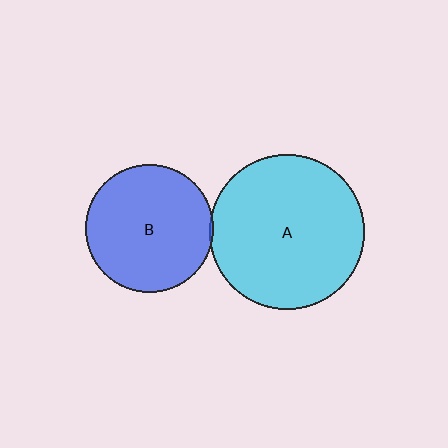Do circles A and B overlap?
Yes.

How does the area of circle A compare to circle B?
Approximately 1.5 times.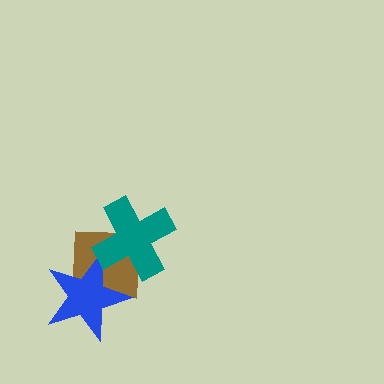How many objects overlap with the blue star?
2 objects overlap with the blue star.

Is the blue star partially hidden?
Yes, it is partially covered by another shape.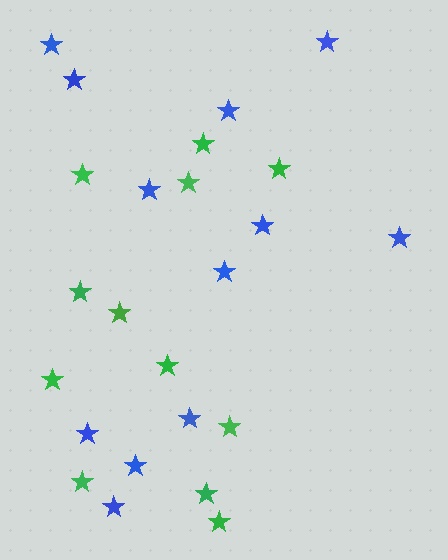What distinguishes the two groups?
There are 2 groups: one group of blue stars (12) and one group of green stars (12).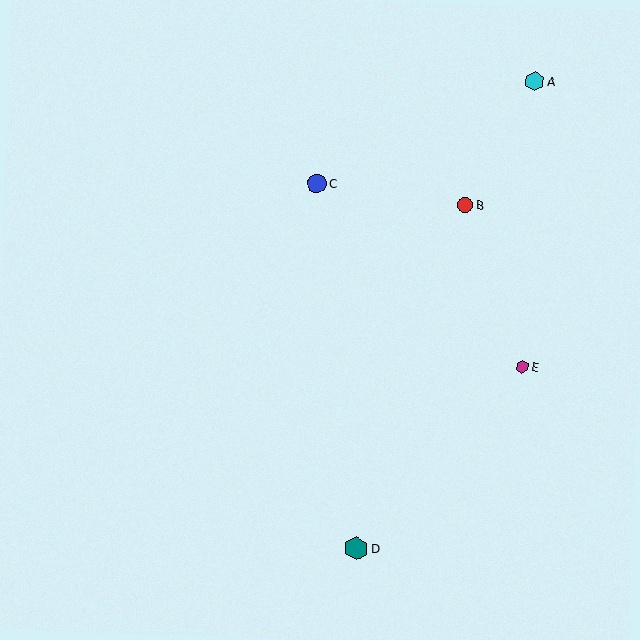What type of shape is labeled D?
Shape D is a teal hexagon.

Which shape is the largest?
The teal hexagon (labeled D) is the largest.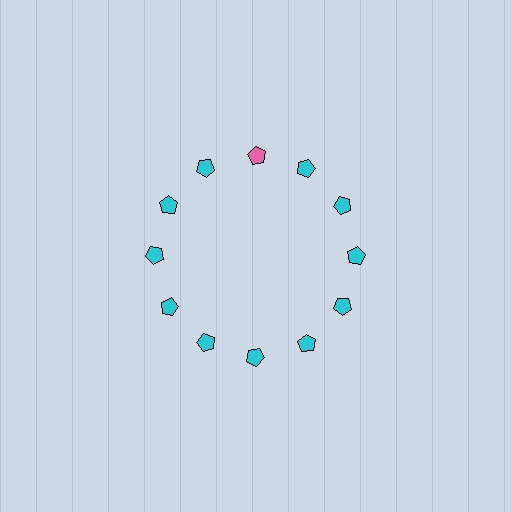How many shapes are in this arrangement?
There are 12 shapes arranged in a ring pattern.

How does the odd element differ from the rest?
It has a different color: pink instead of cyan.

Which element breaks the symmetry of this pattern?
The pink pentagon at roughly the 12 o'clock position breaks the symmetry. All other shapes are cyan pentagons.